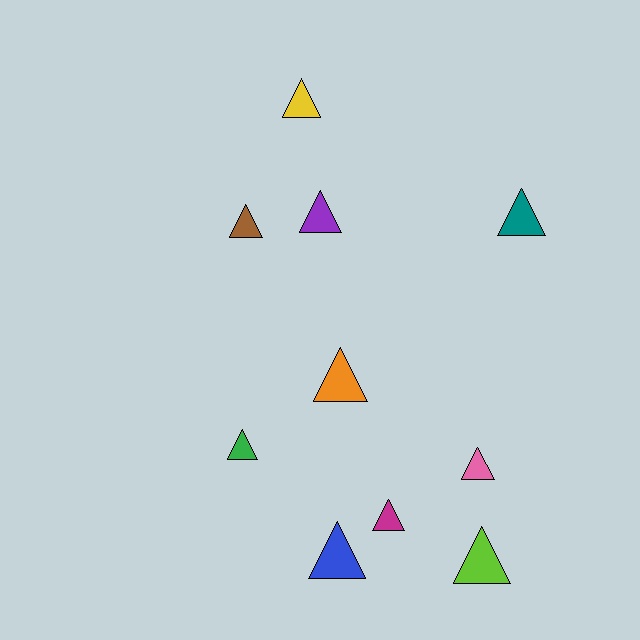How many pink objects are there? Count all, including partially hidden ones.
There is 1 pink object.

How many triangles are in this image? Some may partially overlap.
There are 10 triangles.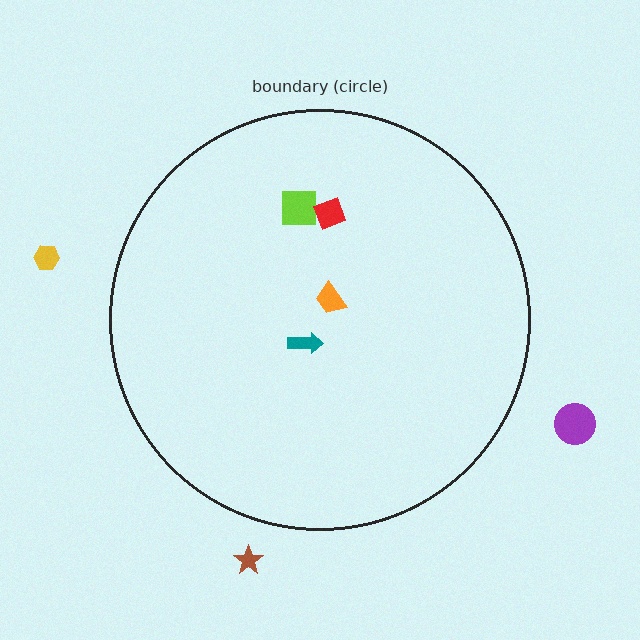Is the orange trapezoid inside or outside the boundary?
Inside.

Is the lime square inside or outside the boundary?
Inside.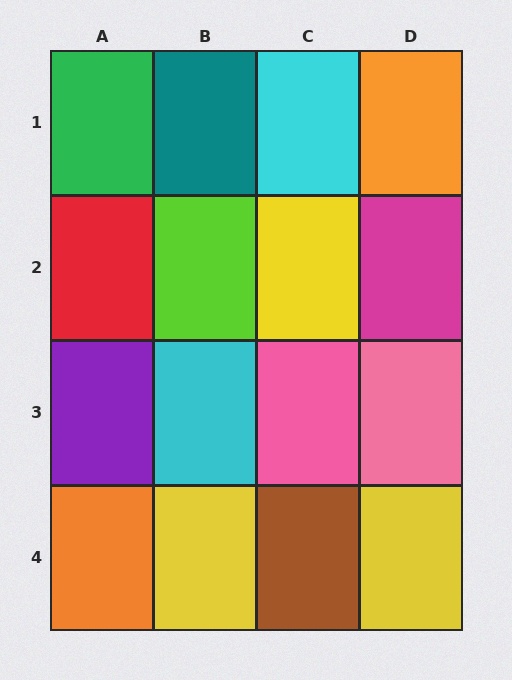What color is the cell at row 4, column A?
Orange.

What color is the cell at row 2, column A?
Red.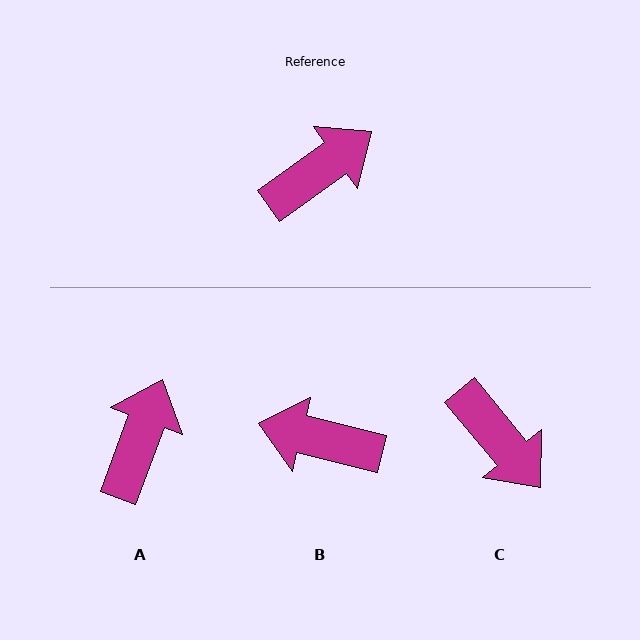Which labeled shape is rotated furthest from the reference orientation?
B, about 130 degrees away.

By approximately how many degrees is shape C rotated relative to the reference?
Approximately 86 degrees clockwise.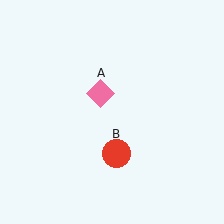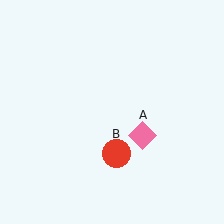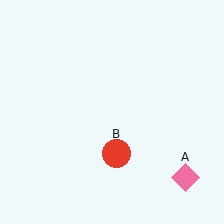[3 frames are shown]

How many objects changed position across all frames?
1 object changed position: pink diamond (object A).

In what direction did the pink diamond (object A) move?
The pink diamond (object A) moved down and to the right.